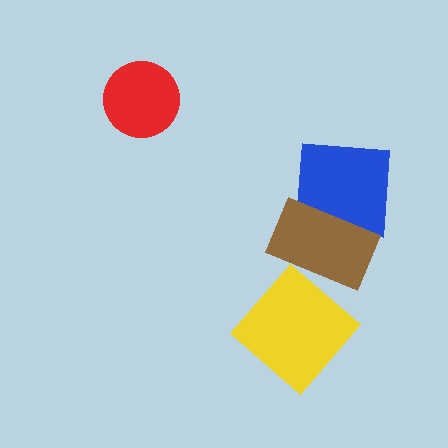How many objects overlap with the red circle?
0 objects overlap with the red circle.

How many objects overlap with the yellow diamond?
0 objects overlap with the yellow diamond.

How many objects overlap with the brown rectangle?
1 object overlaps with the brown rectangle.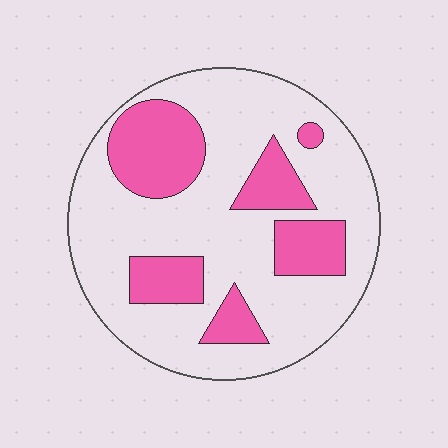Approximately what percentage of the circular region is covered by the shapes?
Approximately 30%.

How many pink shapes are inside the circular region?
6.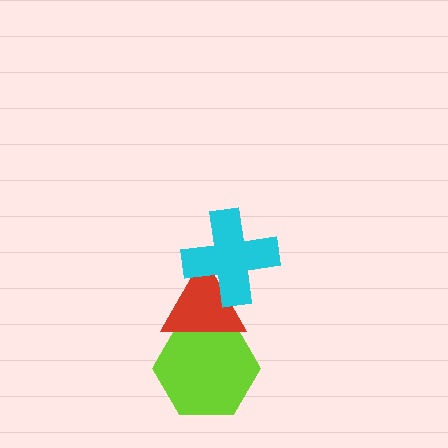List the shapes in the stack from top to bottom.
From top to bottom: the cyan cross, the red triangle, the lime hexagon.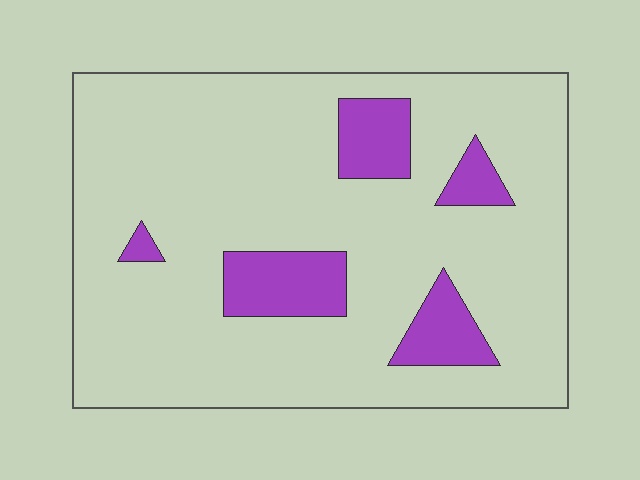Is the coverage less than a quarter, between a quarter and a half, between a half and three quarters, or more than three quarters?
Less than a quarter.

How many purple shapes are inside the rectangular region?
5.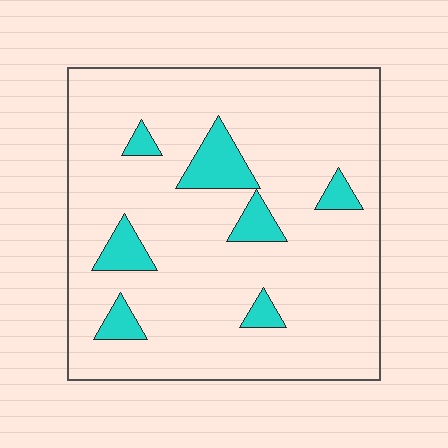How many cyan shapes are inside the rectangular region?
7.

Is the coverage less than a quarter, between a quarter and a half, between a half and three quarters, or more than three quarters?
Less than a quarter.